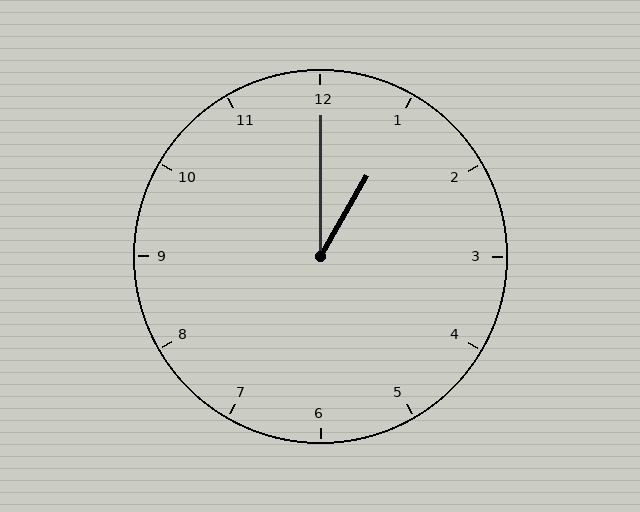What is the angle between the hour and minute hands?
Approximately 30 degrees.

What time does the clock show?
1:00.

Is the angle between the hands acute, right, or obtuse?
It is acute.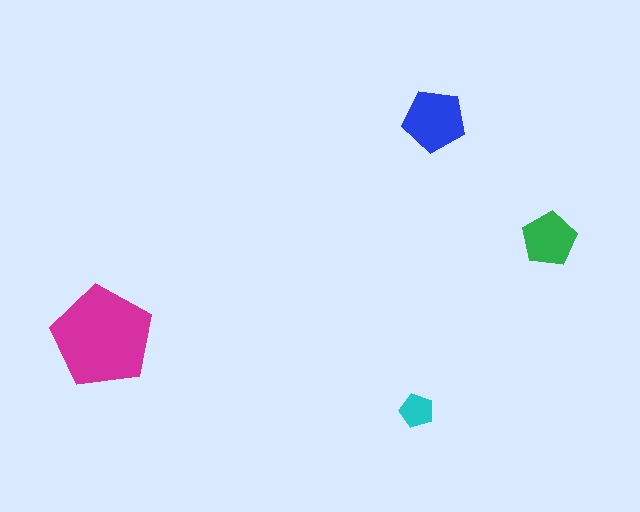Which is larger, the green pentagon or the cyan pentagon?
The green one.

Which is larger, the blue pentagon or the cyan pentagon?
The blue one.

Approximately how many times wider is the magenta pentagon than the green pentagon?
About 2 times wider.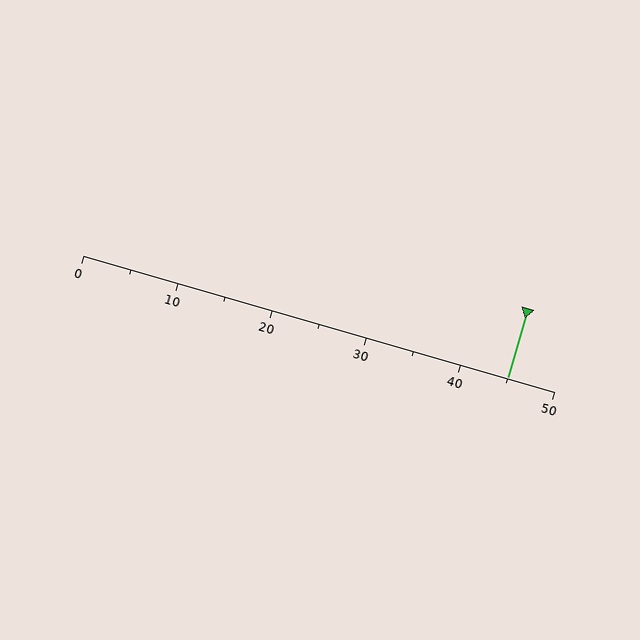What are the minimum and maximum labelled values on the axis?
The axis runs from 0 to 50.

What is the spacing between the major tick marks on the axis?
The major ticks are spaced 10 apart.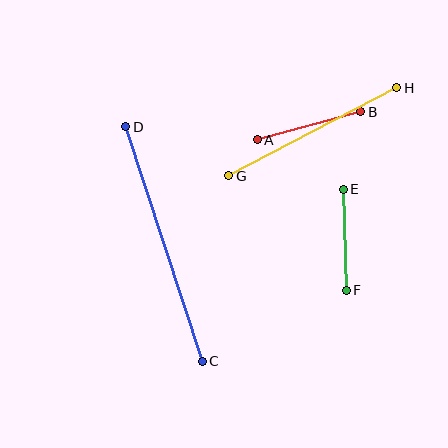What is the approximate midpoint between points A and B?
The midpoint is at approximately (309, 126) pixels.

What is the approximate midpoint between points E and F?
The midpoint is at approximately (345, 240) pixels.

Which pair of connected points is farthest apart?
Points C and D are farthest apart.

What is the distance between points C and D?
The distance is approximately 247 pixels.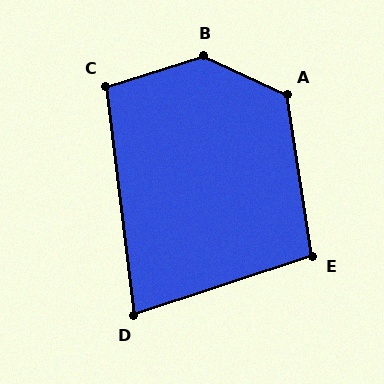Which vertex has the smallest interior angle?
D, at approximately 79 degrees.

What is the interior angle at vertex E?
Approximately 99 degrees (obtuse).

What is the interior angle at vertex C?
Approximately 100 degrees (obtuse).